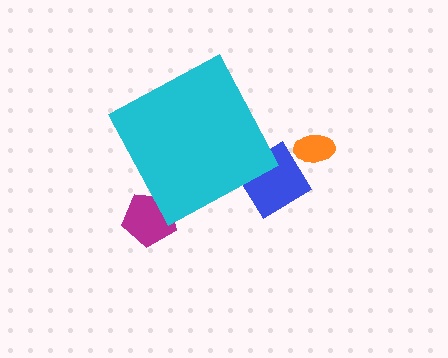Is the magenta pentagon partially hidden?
Yes, the magenta pentagon is partially hidden behind the cyan diamond.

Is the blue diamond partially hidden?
Yes, the blue diamond is partially hidden behind the cyan diamond.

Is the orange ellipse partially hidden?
No, the orange ellipse is fully visible.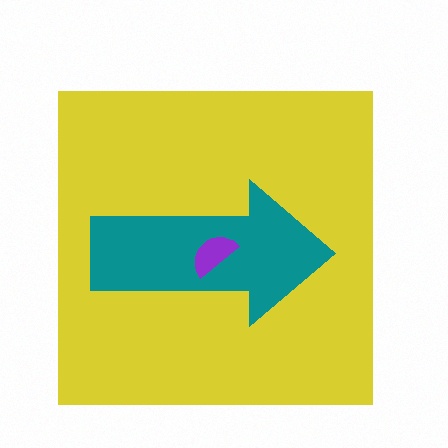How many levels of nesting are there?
3.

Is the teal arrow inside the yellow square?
Yes.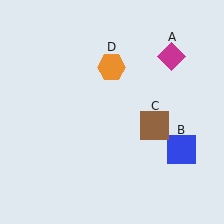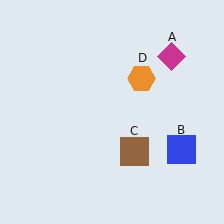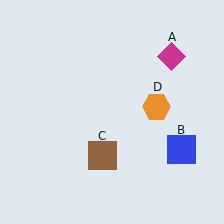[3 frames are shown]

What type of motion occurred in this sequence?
The brown square (object C), orange hexagon (object D) rotated clockwise around the center of the scene.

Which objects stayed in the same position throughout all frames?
Magenta diamond (object A) and blue square (object B) remained stationary.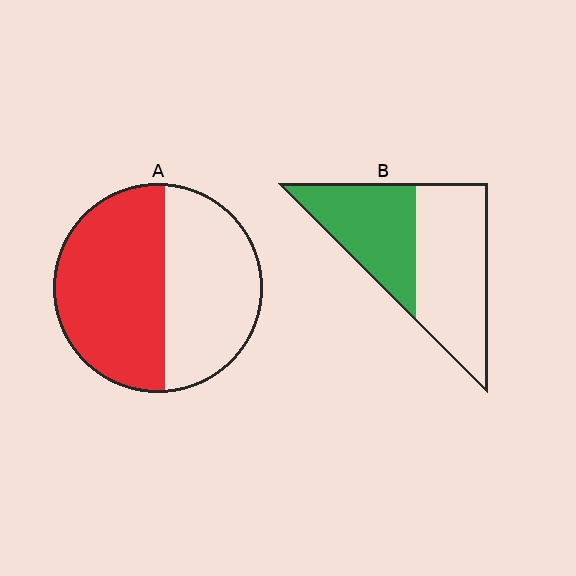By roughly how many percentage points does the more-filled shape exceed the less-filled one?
By roughly 10 percentage points (A over B).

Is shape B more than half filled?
No.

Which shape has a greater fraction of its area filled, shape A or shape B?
Shape A.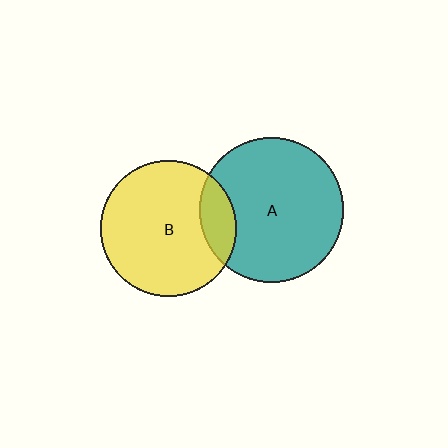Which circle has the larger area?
Circle A (teal).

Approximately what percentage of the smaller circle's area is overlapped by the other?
Approximately 15%.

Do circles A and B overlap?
Yes.